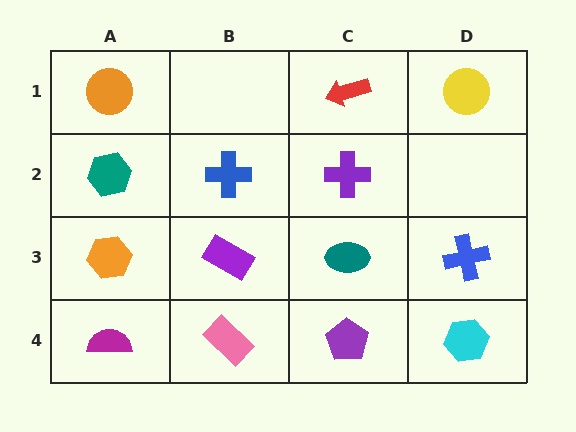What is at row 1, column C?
A red arrow.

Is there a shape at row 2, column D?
No, that cell is empty.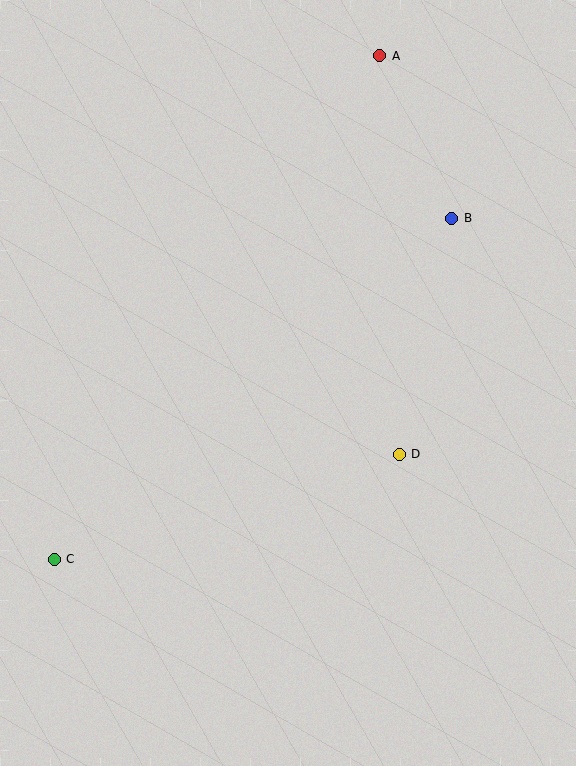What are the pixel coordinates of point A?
Point A is at (380, 56).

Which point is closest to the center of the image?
Point D at (399, 454) is closest to the center.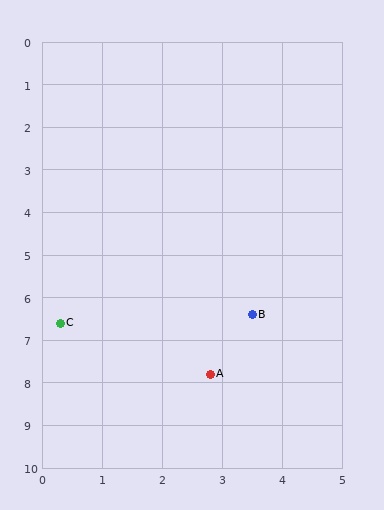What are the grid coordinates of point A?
Point A is at approximately (2.8, 7.8).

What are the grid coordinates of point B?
Point B is at approximately (3.5, 6.4).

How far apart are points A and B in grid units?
Points A and B are about 1.6 grid units apart.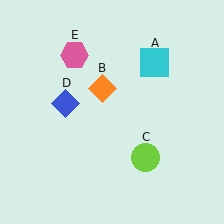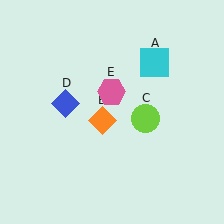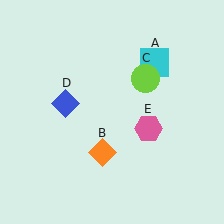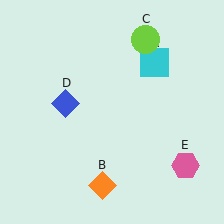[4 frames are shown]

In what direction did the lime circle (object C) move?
The lime circle (object C) moved up.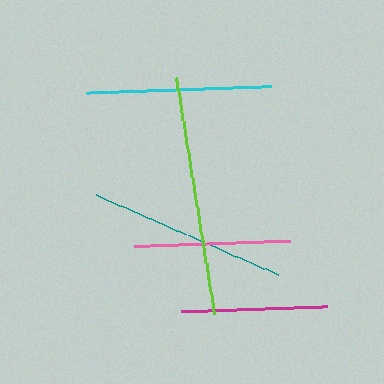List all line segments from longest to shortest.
From longest to shortest: lime, teal, cyan, pink, magenta.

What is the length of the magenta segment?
The magenta segment is approximately 147 pixels long.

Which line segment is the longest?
The lime line is the longest at approximately 239 pixels.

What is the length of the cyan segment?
The cyan segment is approximately 185 pixels long.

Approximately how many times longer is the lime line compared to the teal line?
The lime line is approximately 1.2 times the length of the teal line.